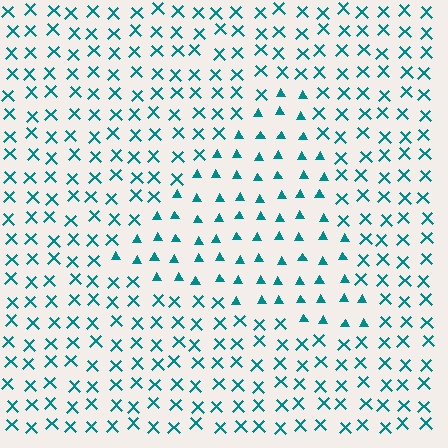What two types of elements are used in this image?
The image uses triangles inside the triangle region and X marks outside it.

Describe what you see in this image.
The image is filled with small teal elements arranged in a uniform grid. A triangle-shaped region contains triangles, while the surrounding area contains X marks. The boundary is defined purely by the change in element shape.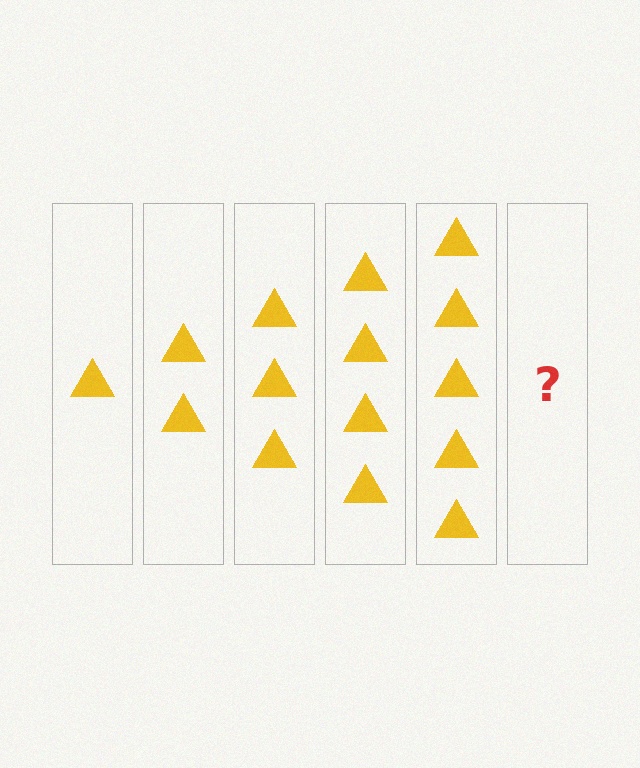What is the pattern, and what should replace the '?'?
The pattern is that each step adds one more triangle. The '?' should be 6 triangles.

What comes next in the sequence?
The next element should be 6 triangles.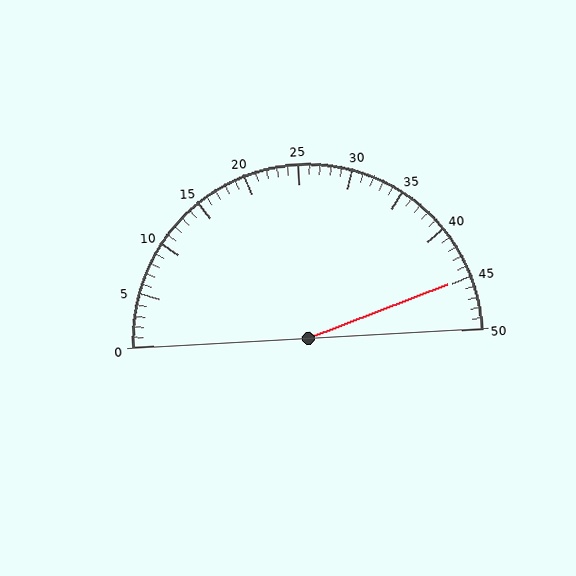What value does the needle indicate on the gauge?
The needle indicates approximately 45.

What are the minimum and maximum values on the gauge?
The gauge ranges from 0 to 50.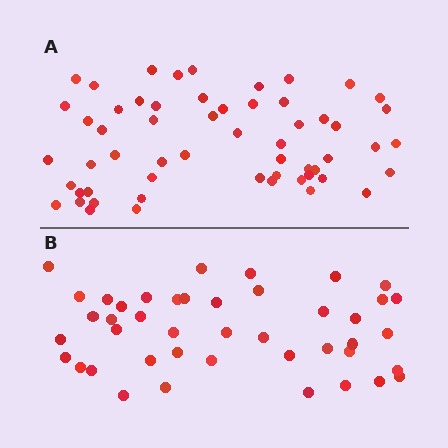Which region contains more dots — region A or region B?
Region A (the top region) has more dots.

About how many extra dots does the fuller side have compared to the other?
Region A has approximately 15 more dots than region B.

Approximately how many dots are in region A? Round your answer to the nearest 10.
About 60 dots. (The exact count is 57, which rounds to 60.)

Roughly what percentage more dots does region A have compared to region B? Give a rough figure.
About 35% more.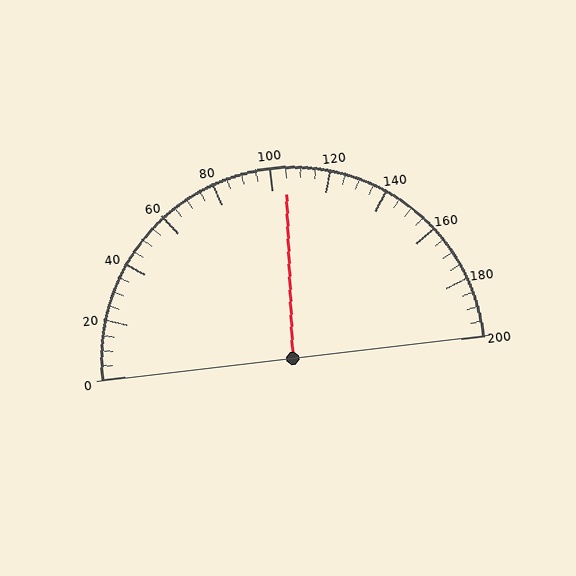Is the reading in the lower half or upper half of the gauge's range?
The reading is in the upper half of the range (0 to 200).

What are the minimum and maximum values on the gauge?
The gauge ranges from 0 to 200.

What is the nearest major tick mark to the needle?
The nearest major tick mark is 100.